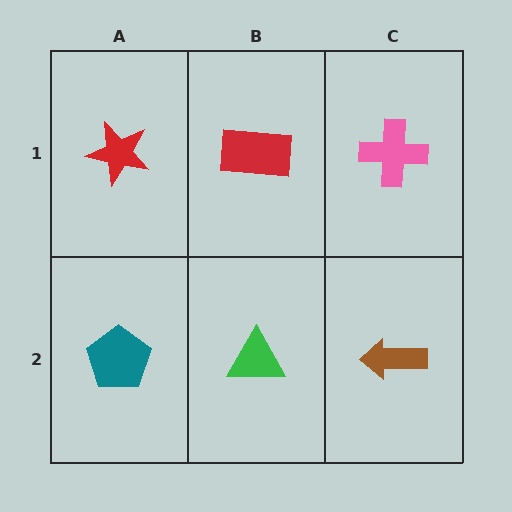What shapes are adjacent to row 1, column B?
A green triangle (row 2, column B), a red star (row 1, column A), a pink cross (row 1, column C).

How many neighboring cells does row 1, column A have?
2.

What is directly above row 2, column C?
A pink cross.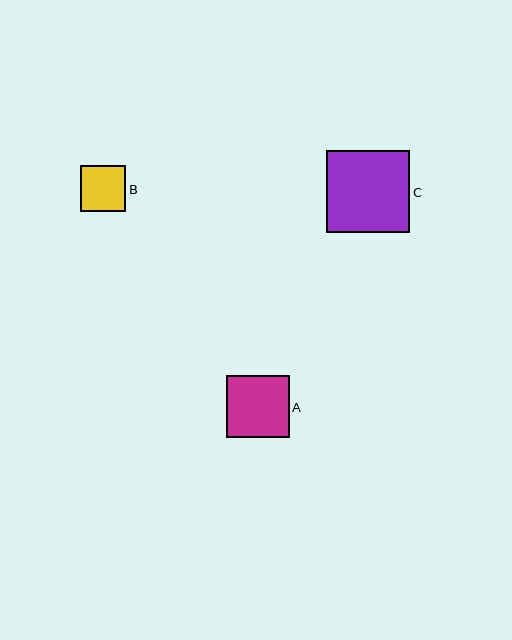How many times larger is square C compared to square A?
Square C is approximately 1.3 times the size of square A.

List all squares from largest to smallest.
From largest to smallest: C, A, B.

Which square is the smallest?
Square B is the smallest with a size of approximately 45 pixels.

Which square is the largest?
Square C is the largest with a size of approximately 83 pixels.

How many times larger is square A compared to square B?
Square A is approximately 1.4 times the size of square B.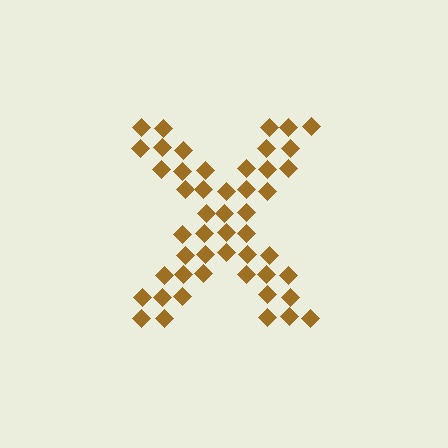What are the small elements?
The small elements are diamonds.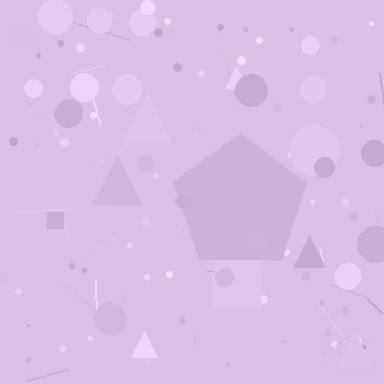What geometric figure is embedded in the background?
A pentagon is embedded in the background.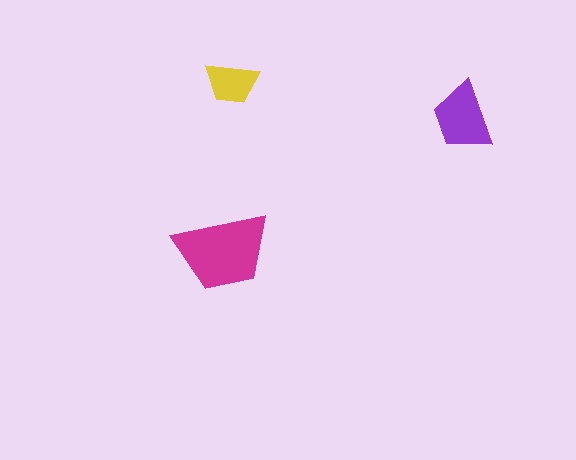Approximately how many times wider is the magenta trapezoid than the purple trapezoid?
About 1.5 times wider.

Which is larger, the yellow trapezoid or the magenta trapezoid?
The magenta one.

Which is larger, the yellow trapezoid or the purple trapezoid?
The purple one.